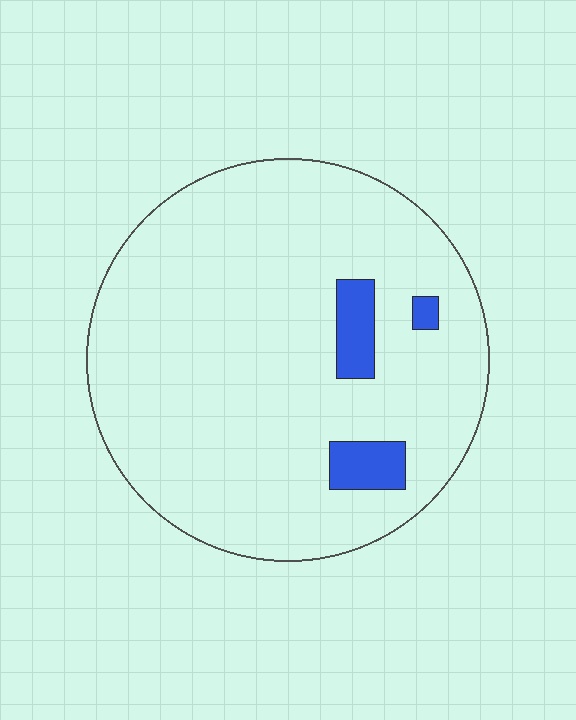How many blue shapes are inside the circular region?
3.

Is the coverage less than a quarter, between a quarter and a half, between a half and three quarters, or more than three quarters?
Less than a quarter.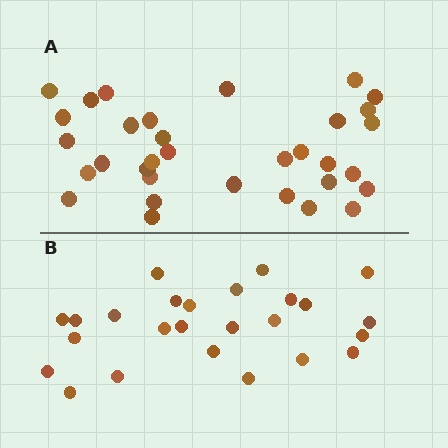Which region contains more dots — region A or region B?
Region A (the top region) has more dots.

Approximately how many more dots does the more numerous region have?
Region A has roughly 8 or so more dots than region B.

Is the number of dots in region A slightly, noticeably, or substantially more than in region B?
Region A has noticeably more, but not dramatically so. The ratio is roughly 1.3 to 1.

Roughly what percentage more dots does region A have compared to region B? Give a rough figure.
About 30% more.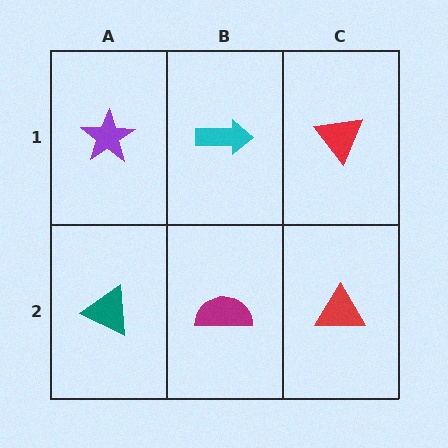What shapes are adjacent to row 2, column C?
A red triangle (row 1, column C), a magenta semicircle (row 2, column B).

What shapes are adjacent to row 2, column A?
A purple star (row 1, column A), a magenta semicircle (row 2, column B).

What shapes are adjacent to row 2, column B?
A cyan arrow (row 1, column B), a teal triangle (row 2, column A), a red triangle (row 2, column C).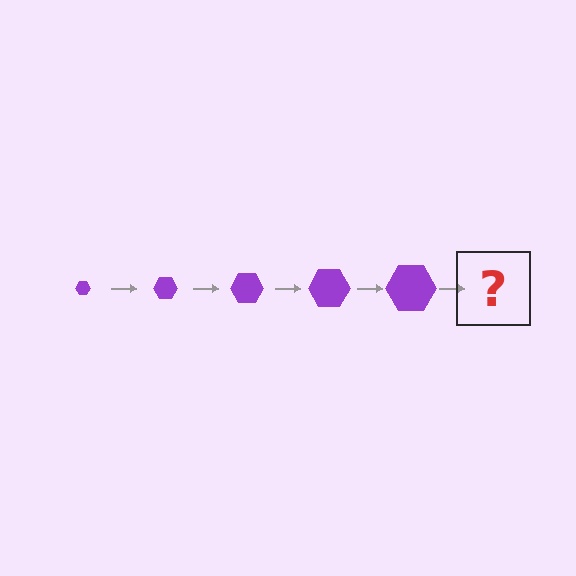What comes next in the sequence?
The next element should be a purple hexagon, larger than the previous one.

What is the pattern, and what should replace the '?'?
The pattern is that the hexagon gets progressively larger each step. The '?' should be a purple hexagon, larger than the previous one.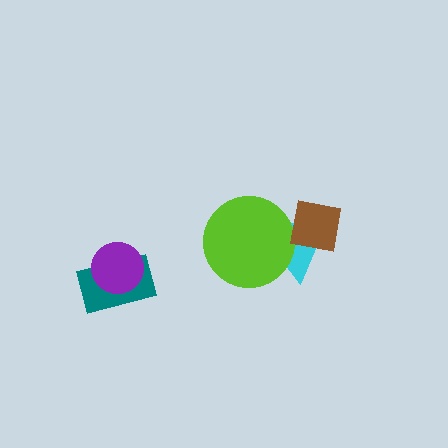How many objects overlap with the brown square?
2 objects overlap with the brown square.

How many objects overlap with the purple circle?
1 object overlaps with the purple circle.